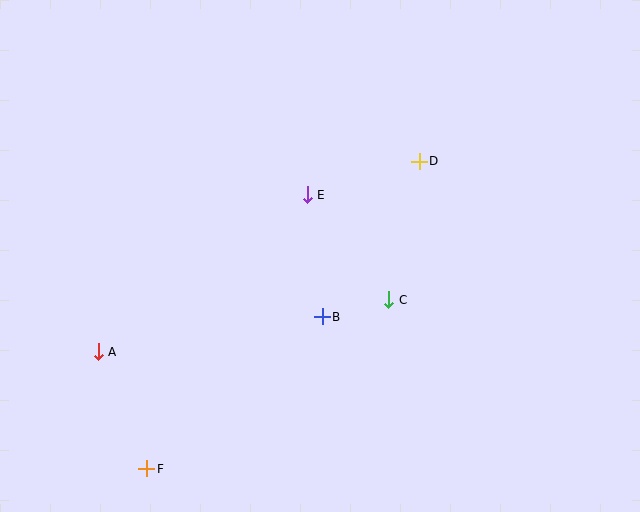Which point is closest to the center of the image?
Point B at (322, 317) is closest to the center.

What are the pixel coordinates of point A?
Point A is at (98, 352).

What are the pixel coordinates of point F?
Point F is at (147, 469).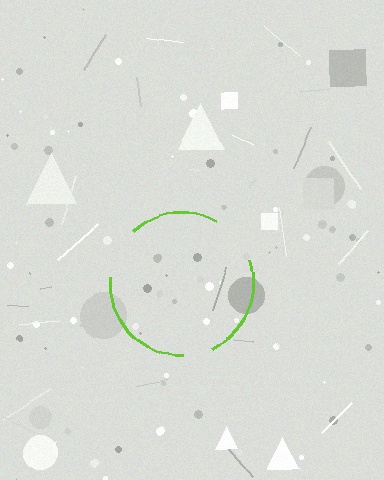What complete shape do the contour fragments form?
The contour fragments form a circle.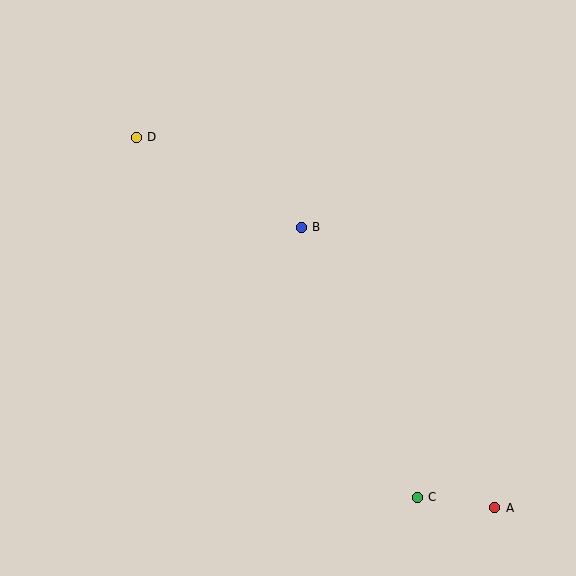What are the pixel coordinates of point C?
Point C is at (417, 497).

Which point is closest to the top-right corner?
Point B is closest to the top-right corner.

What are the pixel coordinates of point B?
Point B is at (301, 227).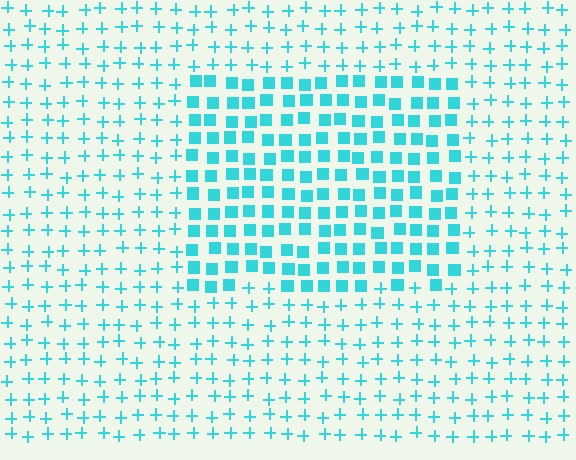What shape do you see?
I see a rectangle.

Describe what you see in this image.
The image is filled with small cyan elements arranged in a uniform grid. A rectangle-shaped region contains squares, while the surrounding area contains plus signs. The boundary is defined purely by the change in element shape.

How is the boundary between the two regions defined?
The boundary is defined by a change in element shape: squares inside vs. plus signs outside. All elements share the same color and spacing.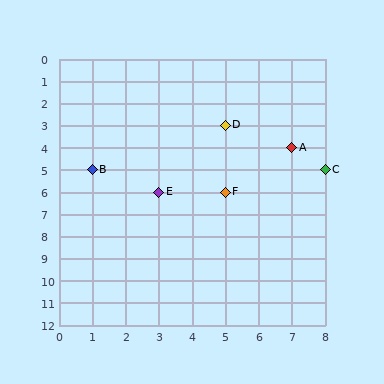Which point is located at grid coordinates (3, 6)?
Point E is at (3, 6).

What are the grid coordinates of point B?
Point B is at grid coordinates (1, 5).